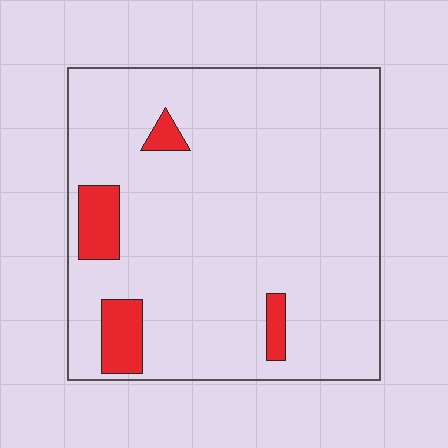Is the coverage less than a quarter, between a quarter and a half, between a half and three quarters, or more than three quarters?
Less than a quarter.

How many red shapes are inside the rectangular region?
4.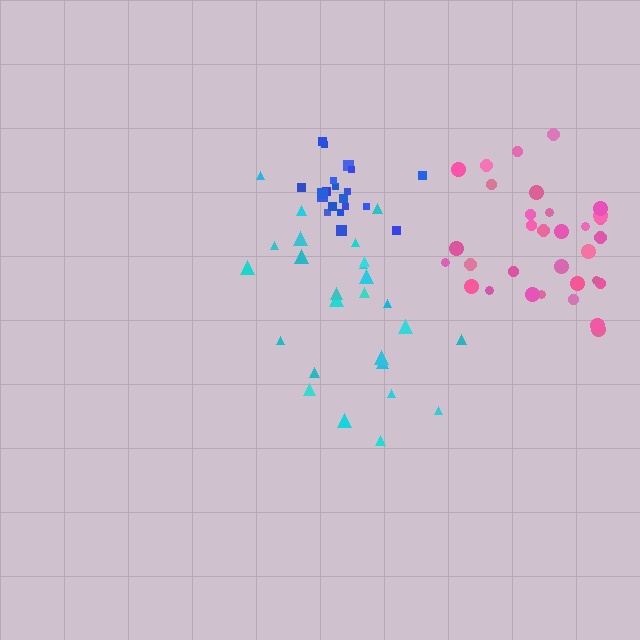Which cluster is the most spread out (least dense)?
Cyan.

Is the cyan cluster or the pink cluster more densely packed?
Pink.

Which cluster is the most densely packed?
Blue.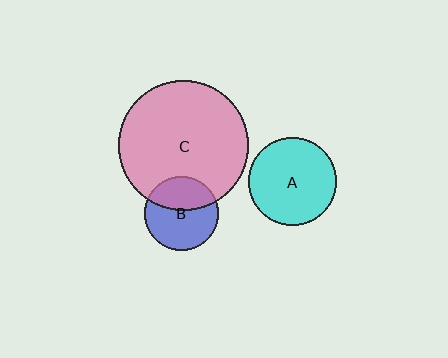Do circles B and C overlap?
Yes.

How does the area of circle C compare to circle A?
Approximately 2.2 times.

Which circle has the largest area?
Circle C (pink).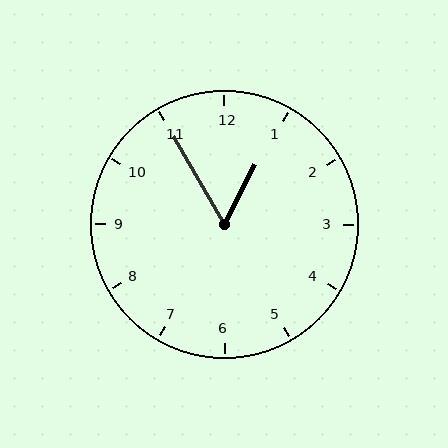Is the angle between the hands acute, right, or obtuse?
It is acute.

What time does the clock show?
12:55.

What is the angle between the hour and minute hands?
Approximately 58 degrees.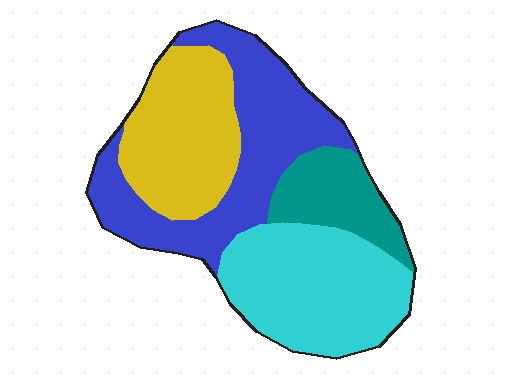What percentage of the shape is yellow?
Yellow takes up less than a quarter of the shape.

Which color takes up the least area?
Teal, at roughly 15%.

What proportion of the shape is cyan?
Cyan covers about 30% of the shape.